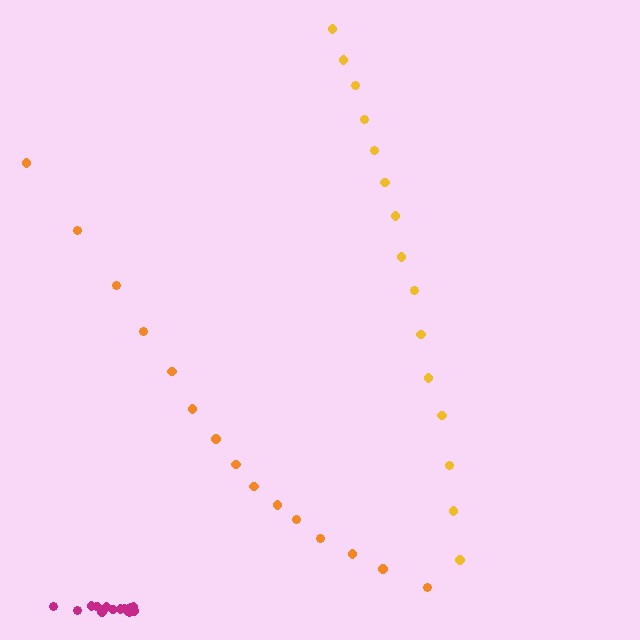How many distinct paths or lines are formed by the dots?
There are 3 distinct paths.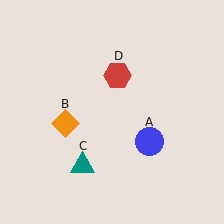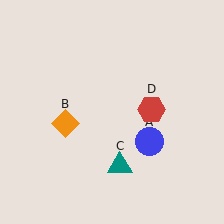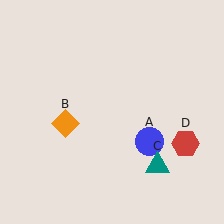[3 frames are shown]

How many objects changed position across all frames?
2 objects changed position: teal triangle (object C), red hexagon (object D).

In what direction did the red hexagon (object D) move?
The red hexagon (object D) moved down and to the right.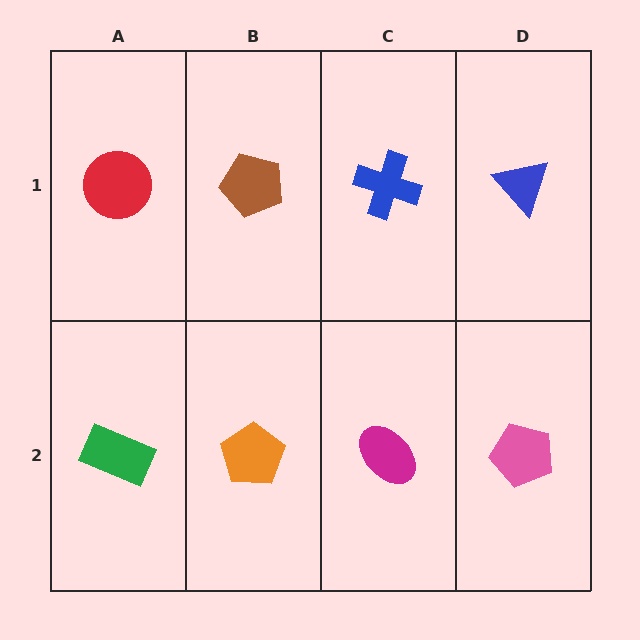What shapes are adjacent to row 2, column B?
A brown pentagon (row 1, column B), a green rectangle (row 2, column A), a magenta ellipse (row 2, column C).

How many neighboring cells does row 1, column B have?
3.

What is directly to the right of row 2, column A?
An orange pentagon.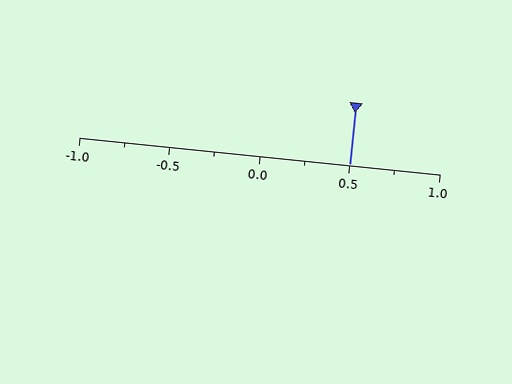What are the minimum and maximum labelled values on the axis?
The axis runs from -1.0 to 1.0.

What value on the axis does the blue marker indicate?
The marker indicates approximately 0.5.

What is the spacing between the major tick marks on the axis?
The major ticks are spaced 0.5 apart.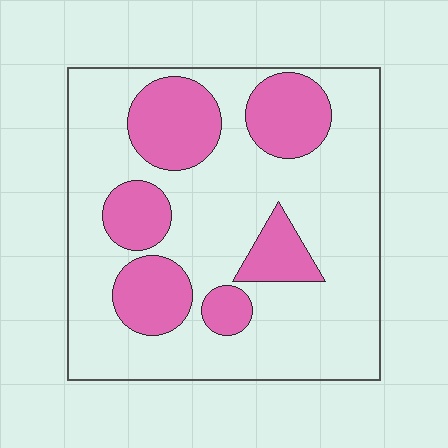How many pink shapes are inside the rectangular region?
6.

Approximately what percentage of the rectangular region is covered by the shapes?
Approximately 30%.